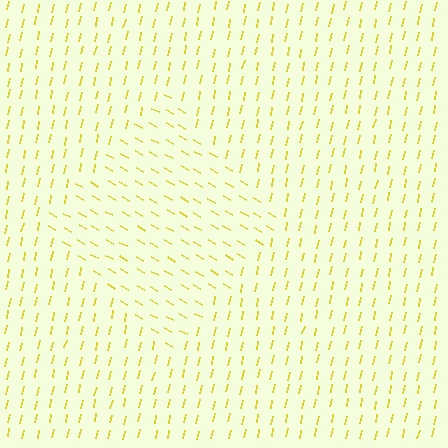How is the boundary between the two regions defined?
The boundary is defined purely by a change in line orientation (approximately 74 degrees difference). All lines are the same color and thickness.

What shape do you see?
I see a diamond.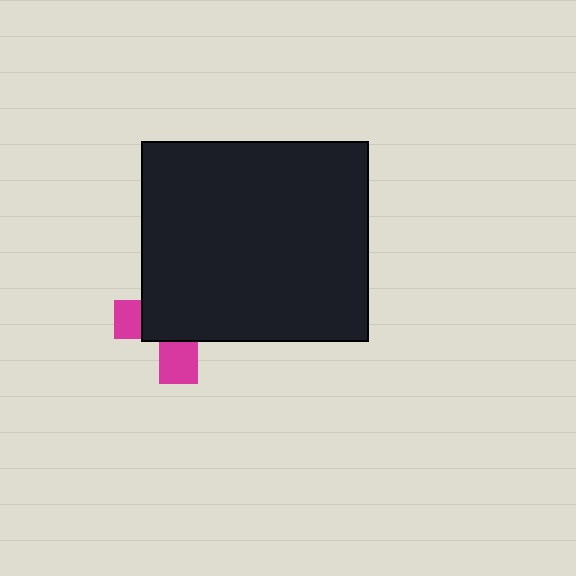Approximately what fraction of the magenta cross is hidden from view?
Roughly 68% of the magenta cross is hidden behind the black rectangle.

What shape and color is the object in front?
The object in front is a black rectangle.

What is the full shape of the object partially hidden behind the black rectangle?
The partially hidden object is a magenta cross.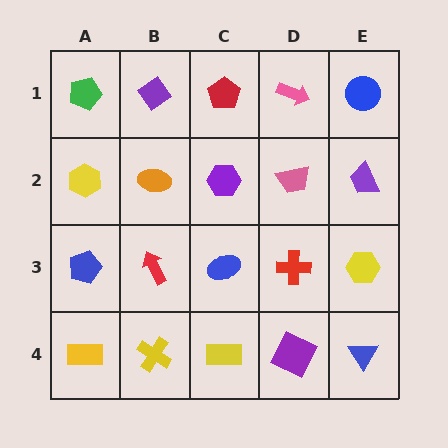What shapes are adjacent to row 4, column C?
A blue ellipse (row 3, column C), a yellow cross (row 4, column B), a purple square (row 4, column D).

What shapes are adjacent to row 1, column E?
A purple trapezoid (row 2, column E), a pink arrow (row 1, column D).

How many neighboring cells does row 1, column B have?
3.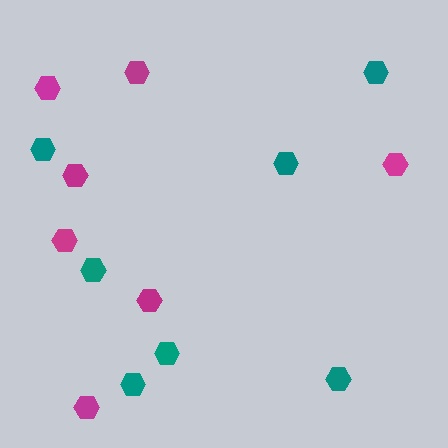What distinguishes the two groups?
There are 2 groups: one group of magenta hexagons (7) and one group of teal hexagons (7).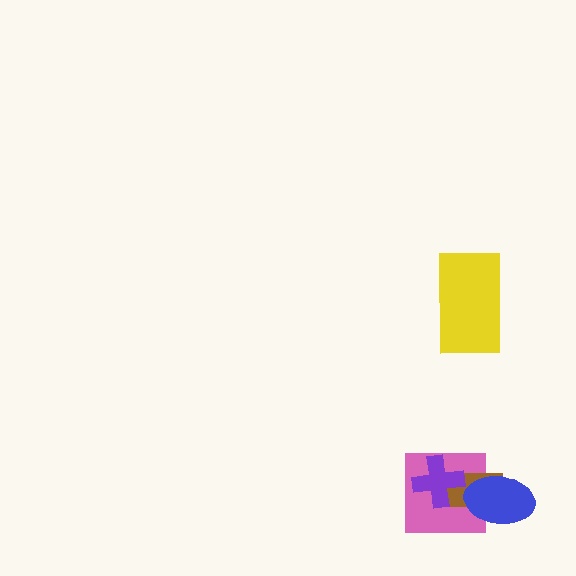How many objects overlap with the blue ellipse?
2 objects overlap with the blue ellipse.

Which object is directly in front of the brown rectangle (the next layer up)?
The purple cross is directly in front of the brown rectangle.